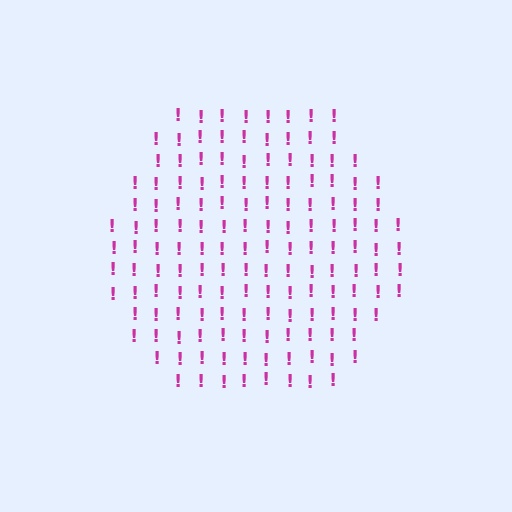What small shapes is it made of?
It is made of small exclamation marks.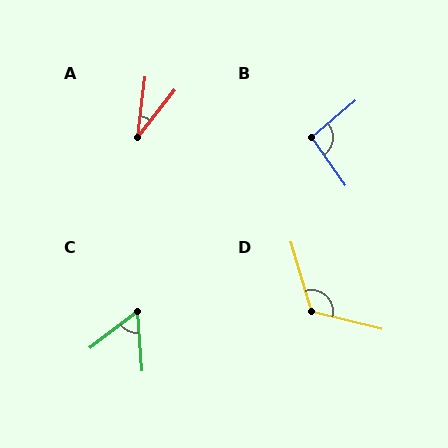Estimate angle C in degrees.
Approximately 57 degrees.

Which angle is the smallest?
A, at approximately 31 degrees.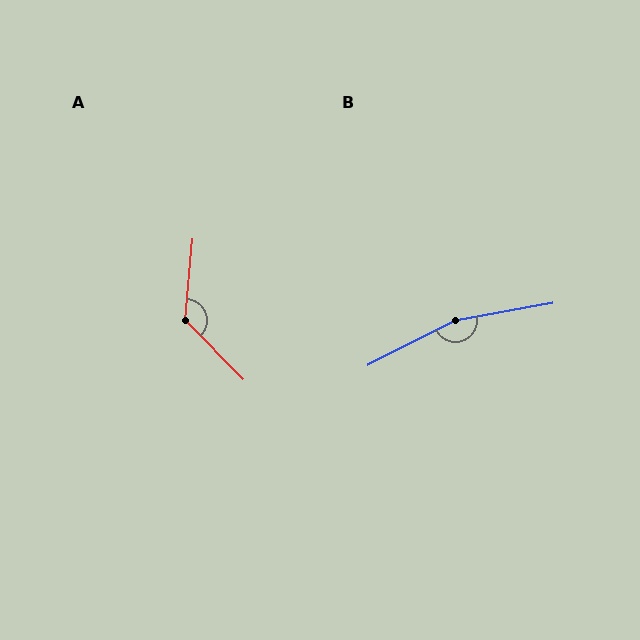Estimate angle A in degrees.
Approximately 130 degrees.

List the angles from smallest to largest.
A (130°), B (163°).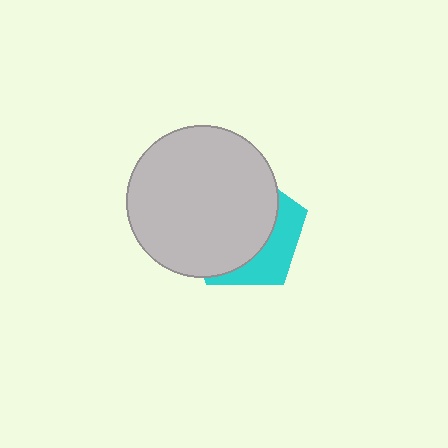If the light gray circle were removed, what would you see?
You would see the complete cyan pentagon.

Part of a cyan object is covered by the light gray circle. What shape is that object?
It is a pentagon.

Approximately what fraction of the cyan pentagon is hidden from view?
Roughly 68% of the cyan pentagon is hidden behind the light gray circle.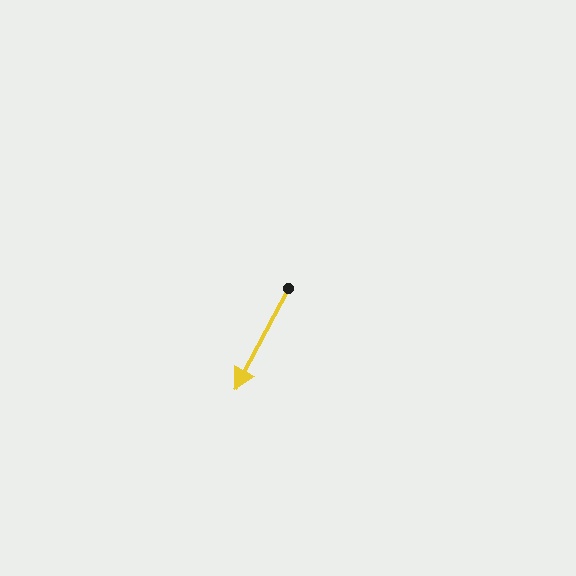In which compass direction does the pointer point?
Southwest.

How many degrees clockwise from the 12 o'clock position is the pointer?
Approximately 208 degrees.